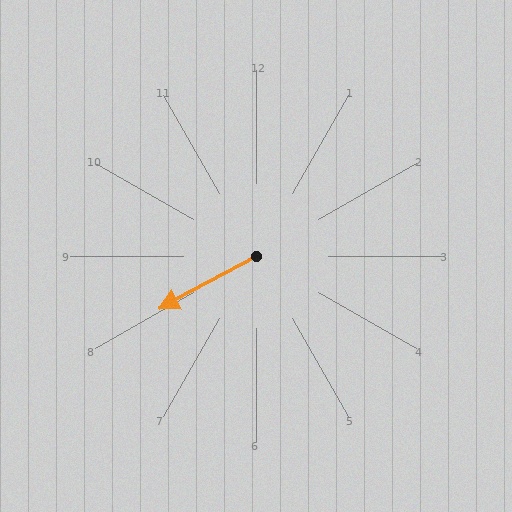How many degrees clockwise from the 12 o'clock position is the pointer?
Approximately 241 degrees.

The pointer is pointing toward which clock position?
Roughly 8 o'clock.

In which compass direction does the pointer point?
Southwest.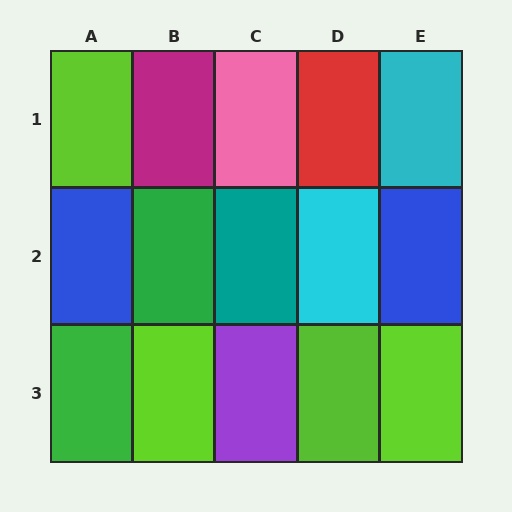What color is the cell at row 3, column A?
Green.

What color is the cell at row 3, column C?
Purple.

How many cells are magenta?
1 cell is magenta.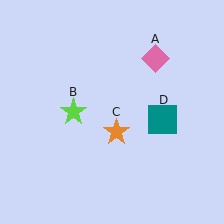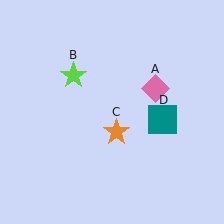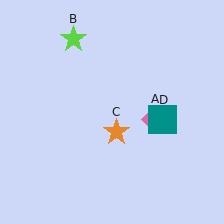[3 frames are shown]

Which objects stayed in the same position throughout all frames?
Orange star (object C) and teal square (object D) remained stationary.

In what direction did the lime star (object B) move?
The lime star (object B) moved up.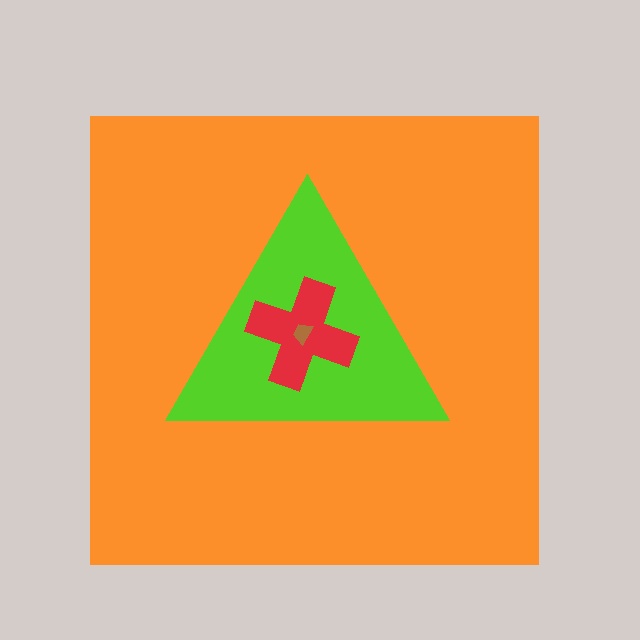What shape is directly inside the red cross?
The brown trapezoid.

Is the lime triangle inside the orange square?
Yes.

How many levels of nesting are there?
4.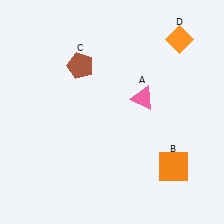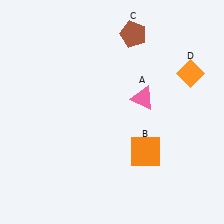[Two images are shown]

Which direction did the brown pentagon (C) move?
The brown pentagon (C) moved right.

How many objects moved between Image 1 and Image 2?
3 objects moved between the two images.